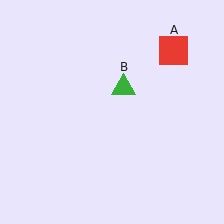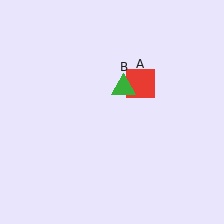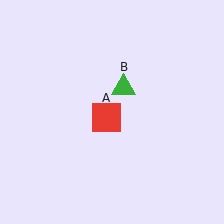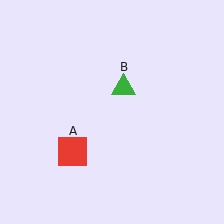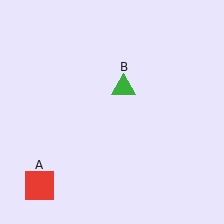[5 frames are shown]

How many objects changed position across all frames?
1 object changed position: red square (object A).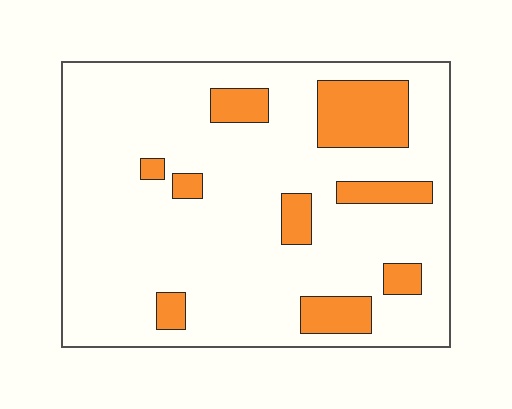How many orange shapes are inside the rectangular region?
9.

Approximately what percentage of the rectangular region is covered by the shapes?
Approximately 15%.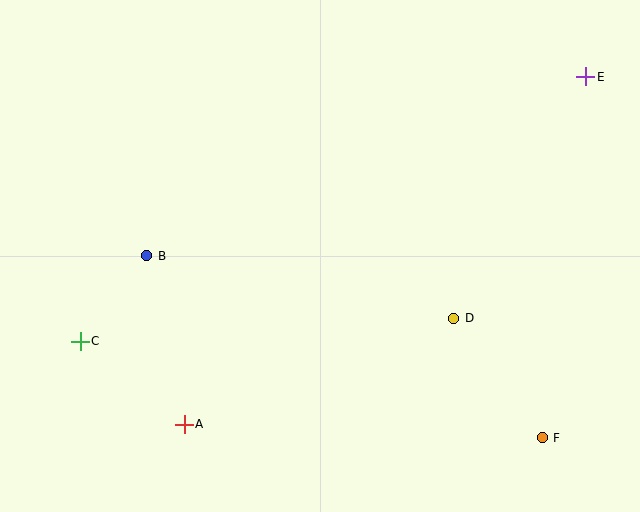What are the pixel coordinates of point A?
Point A is at (184, 424).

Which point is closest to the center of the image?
Point D at (454, 318) is closest to the center.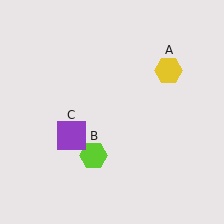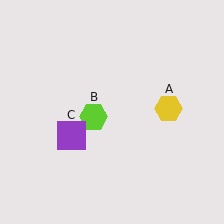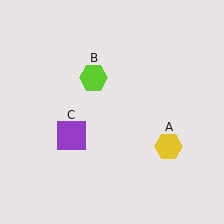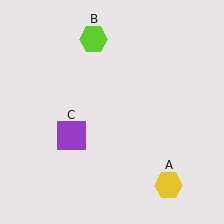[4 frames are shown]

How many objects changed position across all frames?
2 objects changed position: yellow hexagon (object A), lime hexagon (object B).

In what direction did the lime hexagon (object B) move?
The lime hexagon (object B) moved up.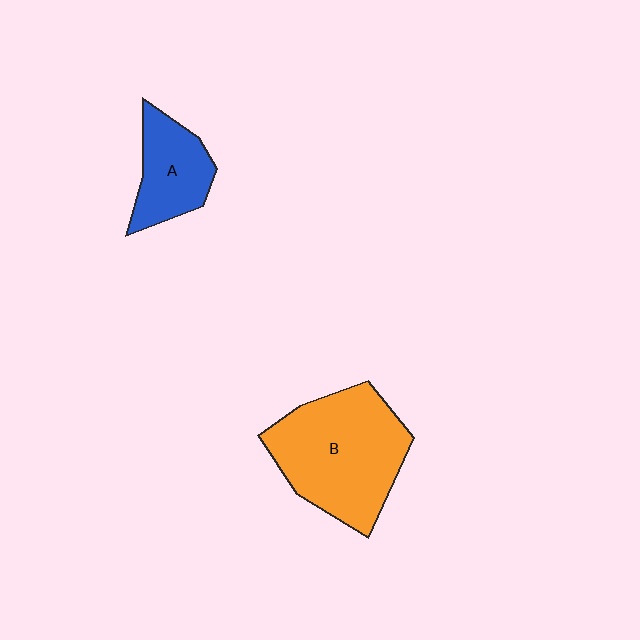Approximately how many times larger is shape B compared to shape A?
Approximately 2.0 times.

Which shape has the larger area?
Shape B (orange).